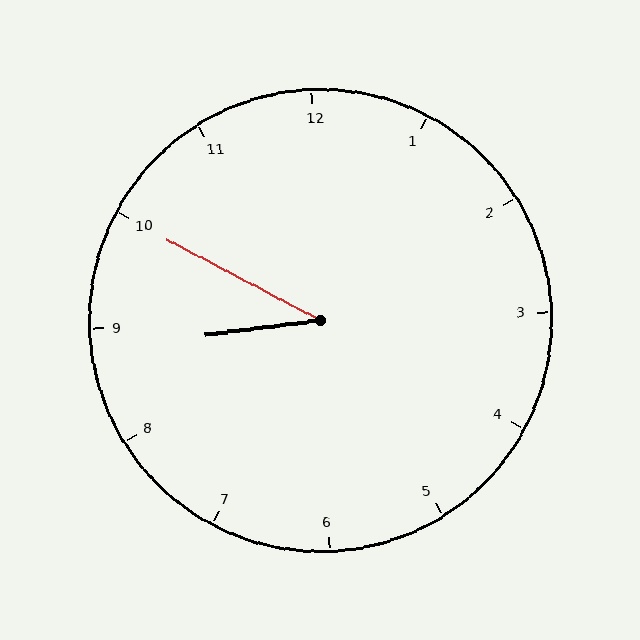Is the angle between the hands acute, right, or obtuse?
It is acute.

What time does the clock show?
8:50.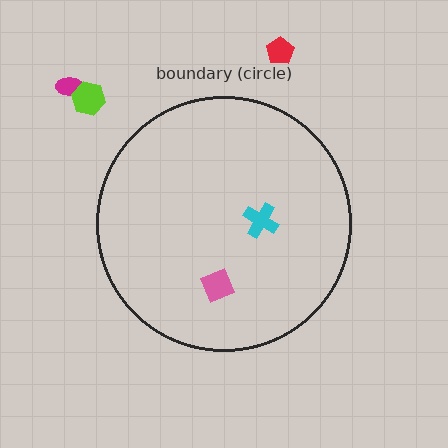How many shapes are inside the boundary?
2 inside, 3 outside.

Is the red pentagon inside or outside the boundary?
Outside.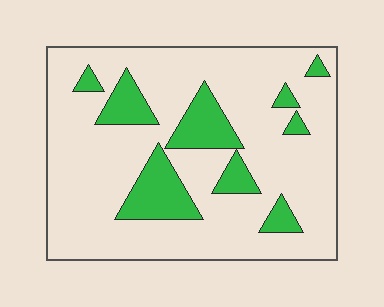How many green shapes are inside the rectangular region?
9.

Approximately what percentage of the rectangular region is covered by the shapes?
Approximately 20%.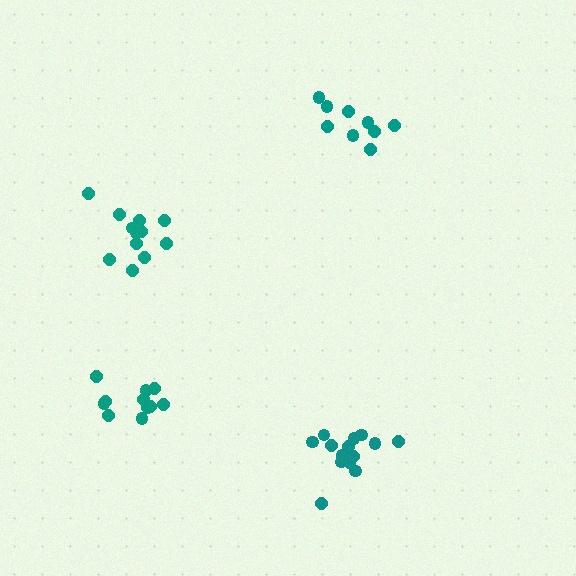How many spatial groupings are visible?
There are 4 spatial groupings.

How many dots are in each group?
Group 1: 12 dots, Group 2: 14 dots, Group 3: 11 dots, Group 4: 9 dots (46 total).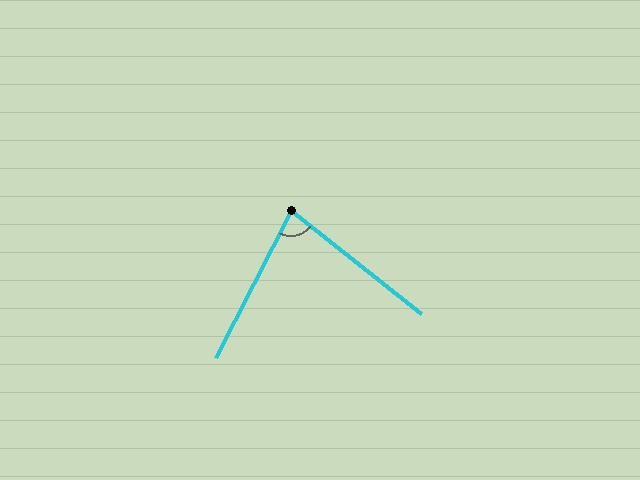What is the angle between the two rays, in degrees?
Approximately 79 degrees.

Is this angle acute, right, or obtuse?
It is acute.